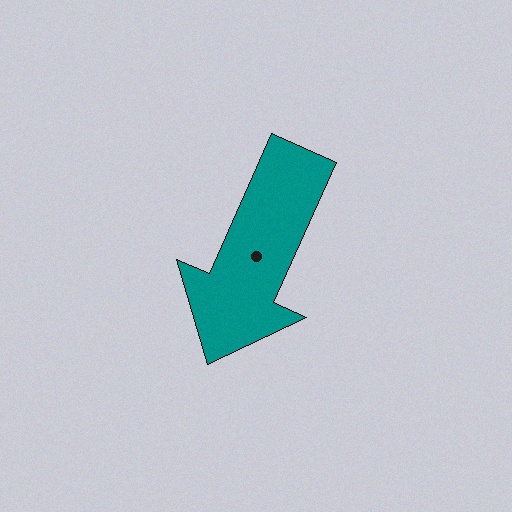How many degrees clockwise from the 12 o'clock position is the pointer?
Approximately 204 degrees.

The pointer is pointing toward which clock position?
Roughly 7 o'clock.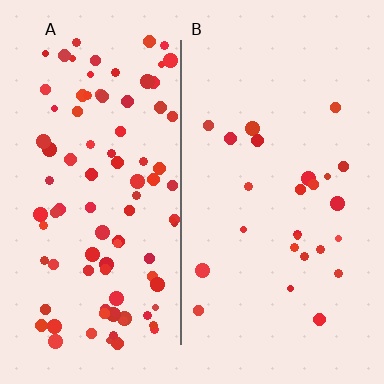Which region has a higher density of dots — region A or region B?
A (the left).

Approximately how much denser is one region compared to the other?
Approximately 3.8× — region A over region B.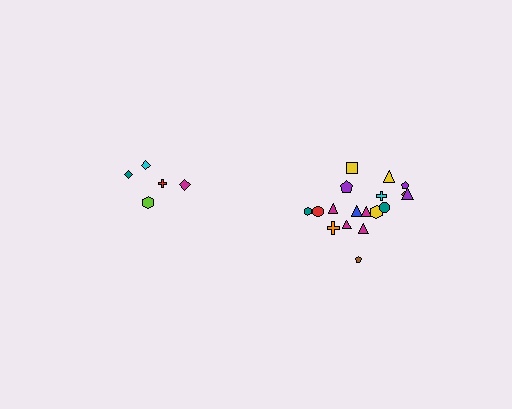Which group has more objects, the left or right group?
The right group.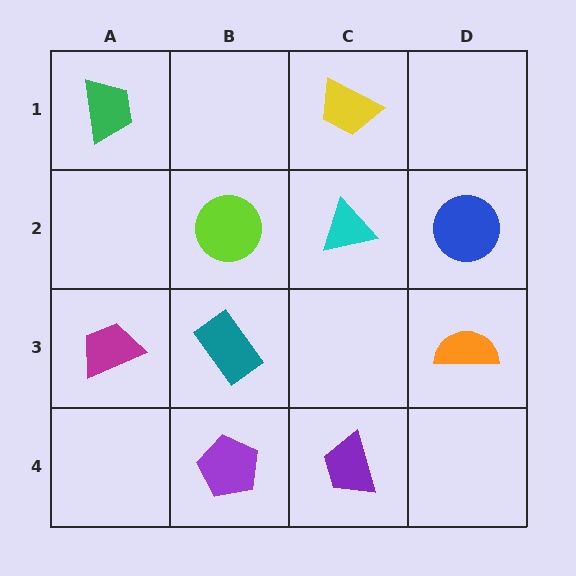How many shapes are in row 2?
3 shapes.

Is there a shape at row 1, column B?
No, that cell is empty.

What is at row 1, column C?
A yellow trapezoid.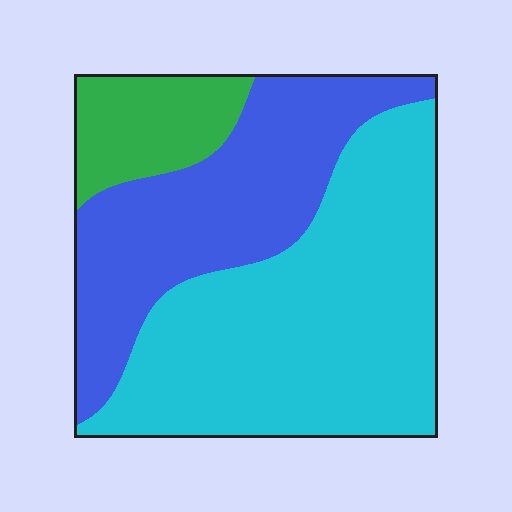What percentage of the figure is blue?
Blue takes up about one third (1/3) of the figure.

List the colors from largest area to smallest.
From largest to smallest: cyan, blue, green.